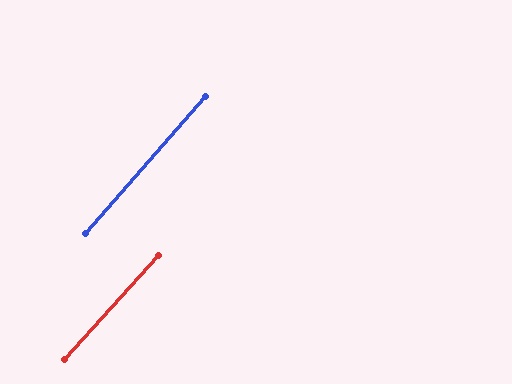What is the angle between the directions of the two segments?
Approximately 1 degree.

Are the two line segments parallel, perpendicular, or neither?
Parallel — their directions differ by only 1.0°.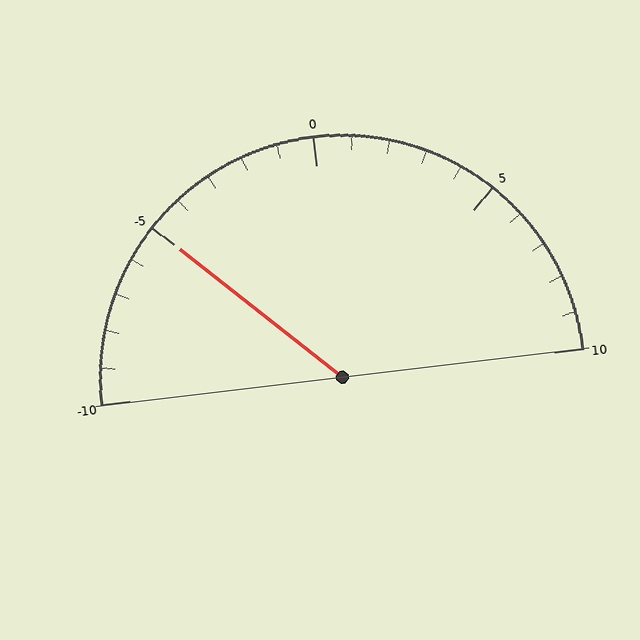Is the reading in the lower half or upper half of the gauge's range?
The reading is in the lower half of the range (-10 to 10).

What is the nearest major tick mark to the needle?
The nearest major tick mark is -5.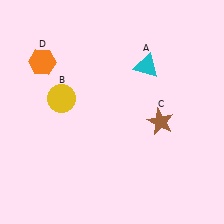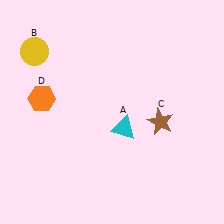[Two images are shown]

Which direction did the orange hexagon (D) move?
The orange hexagon (D) moved down.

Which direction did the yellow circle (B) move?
The yellow circle (B) moved up.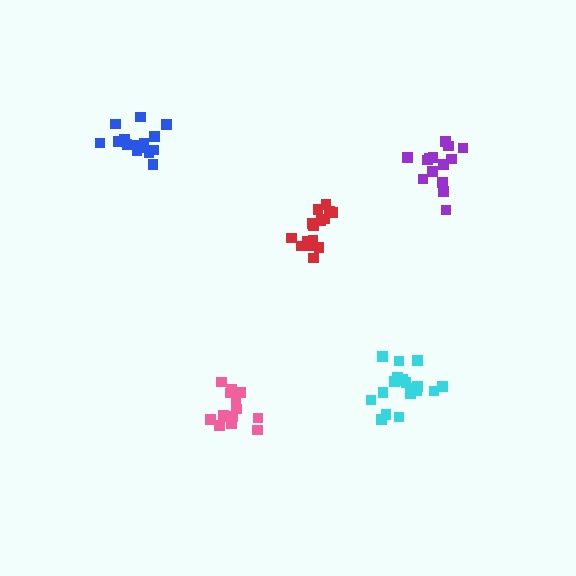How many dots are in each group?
Group 1: 15 dots, Group 2: 15 dots, Group 3: 20 dots, Group 4: 14 dots, Group 5: 14 dots (78 total).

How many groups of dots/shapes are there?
There are 5 groups.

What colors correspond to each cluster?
The clusters are colored: blue, red, cyan, purple, pink.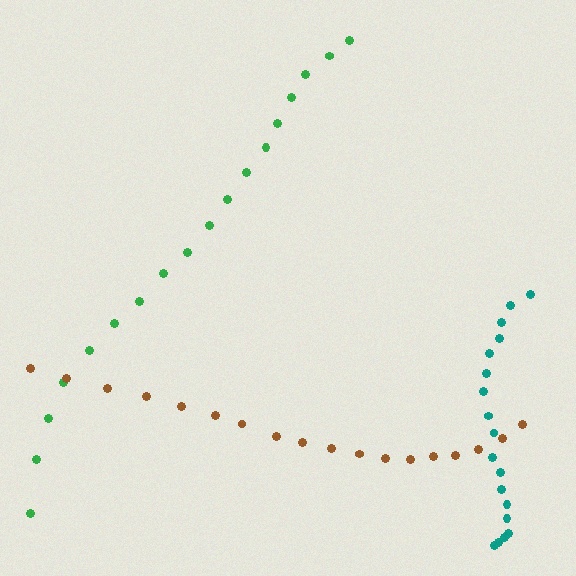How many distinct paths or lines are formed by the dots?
There are 3 distinct paths.